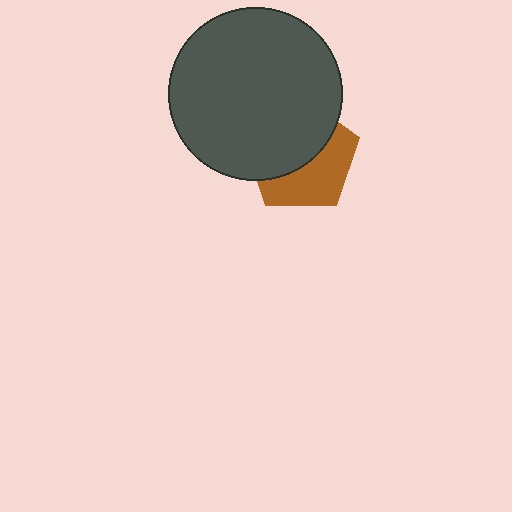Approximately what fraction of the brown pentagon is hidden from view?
Roughly 55% of the brown pentagon is hidden behind the dark gray circle.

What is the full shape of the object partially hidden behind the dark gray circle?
The partially hidden object is a brown pentagon.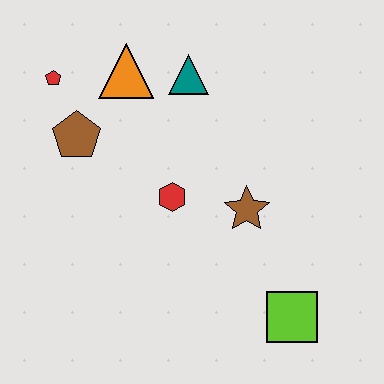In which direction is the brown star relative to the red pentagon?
The brown star is to the right of the red pentagon.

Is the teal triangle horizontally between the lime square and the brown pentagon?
Yes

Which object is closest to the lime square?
The brown star is closest to the lime square.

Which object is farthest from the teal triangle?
The lime square is farthest from the teal triangle.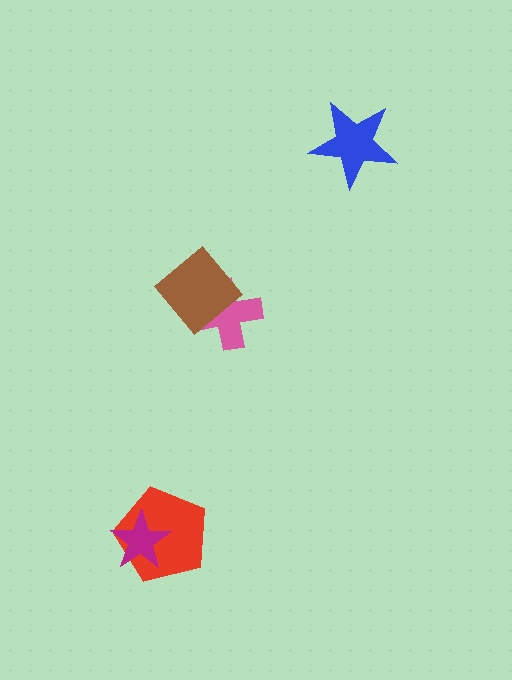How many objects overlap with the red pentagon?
1 object overlaps with the red pentagon.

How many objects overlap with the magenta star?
1 object overlaps with the magenta star.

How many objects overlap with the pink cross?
1 object overlaps with the pink cross.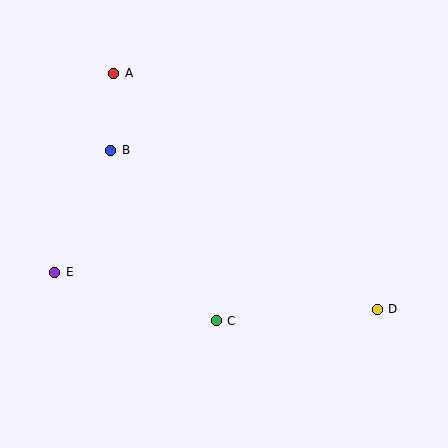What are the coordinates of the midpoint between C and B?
The midpoint between C and B is at (164, 236).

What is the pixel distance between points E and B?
The distance between E and B is 134 pixels.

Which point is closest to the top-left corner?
Point A is closest to the top-left corner.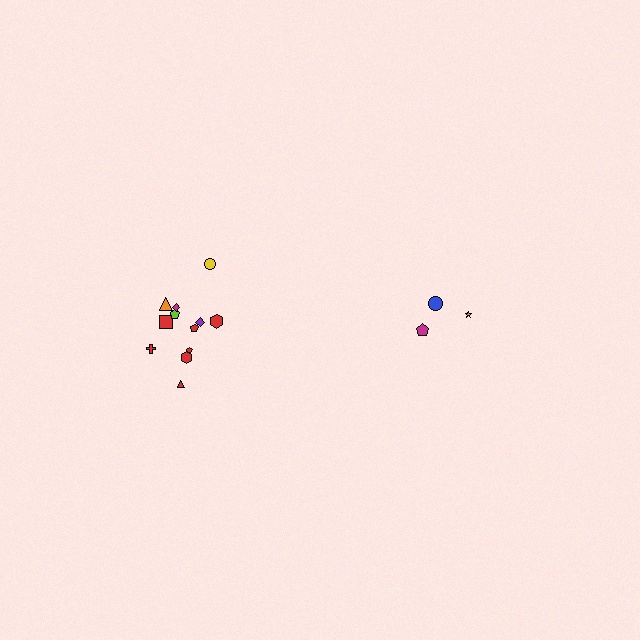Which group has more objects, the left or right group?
The left group.